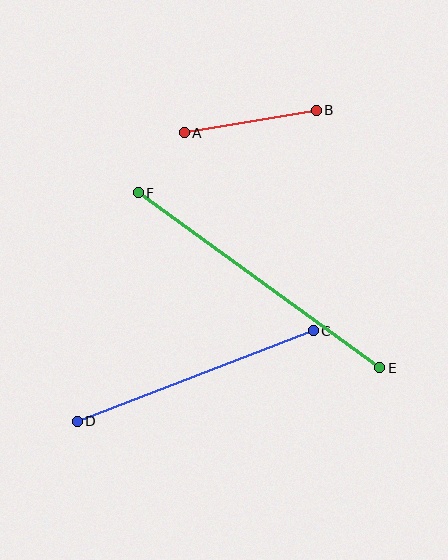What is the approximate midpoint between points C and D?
The midpoint is at approximately (195, 376) pixels.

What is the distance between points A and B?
The distance is approximately 134 pixels.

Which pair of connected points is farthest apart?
Points E and F are farthest apart.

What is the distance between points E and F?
The distance is approximately 298 pixels.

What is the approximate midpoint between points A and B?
The midpoint is at approximately (250, 121) pixels.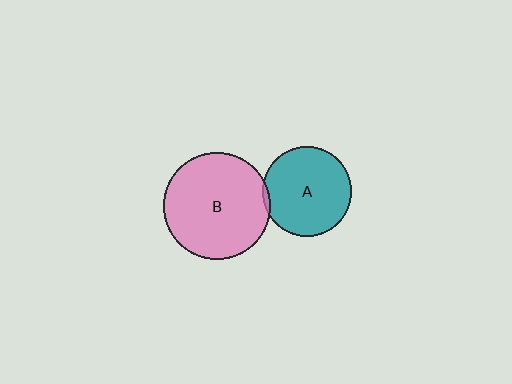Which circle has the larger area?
Circle B (pink).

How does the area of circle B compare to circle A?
Approximately 1.4 times.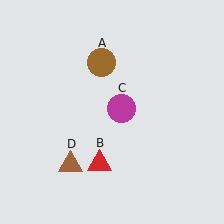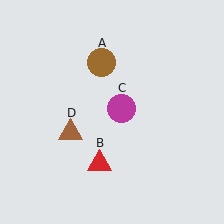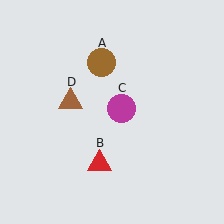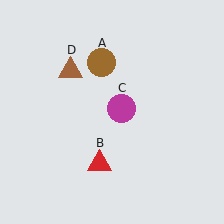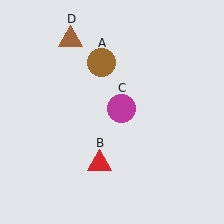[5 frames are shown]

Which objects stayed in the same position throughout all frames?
Brown circle (object A) and red triangle (object B) and magenta circle (object C) remained stationary.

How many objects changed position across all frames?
1 object changed position: brown triangle (object D).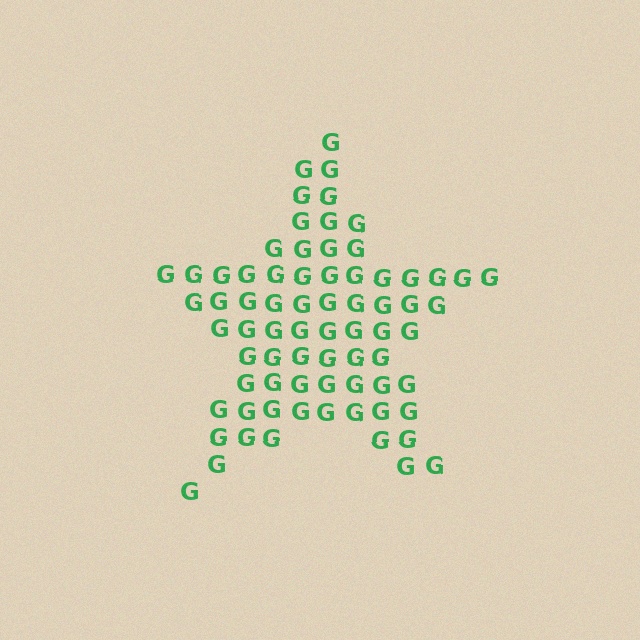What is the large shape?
The large shape is a star.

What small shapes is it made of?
It is made of small letter G's.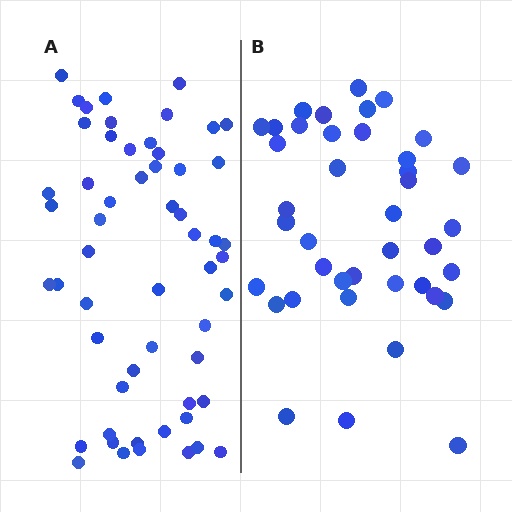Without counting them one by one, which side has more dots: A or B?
Region A (the left region) has more dots.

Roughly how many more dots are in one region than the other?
Region A has approximately 15 more dots than region B.